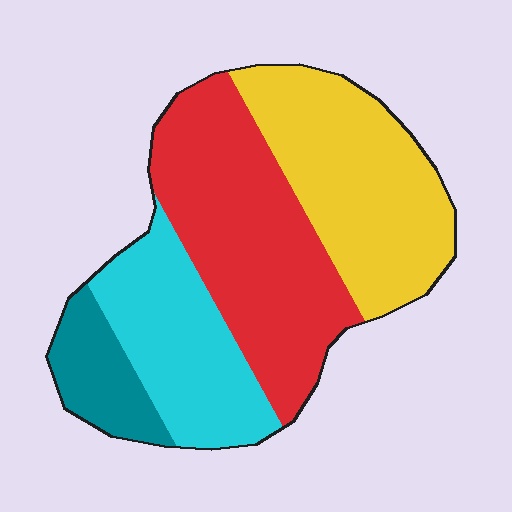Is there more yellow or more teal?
Yellow.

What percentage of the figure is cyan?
Cyan takes up less than a quarter of the figure.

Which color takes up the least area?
Teal, at roughly 10%.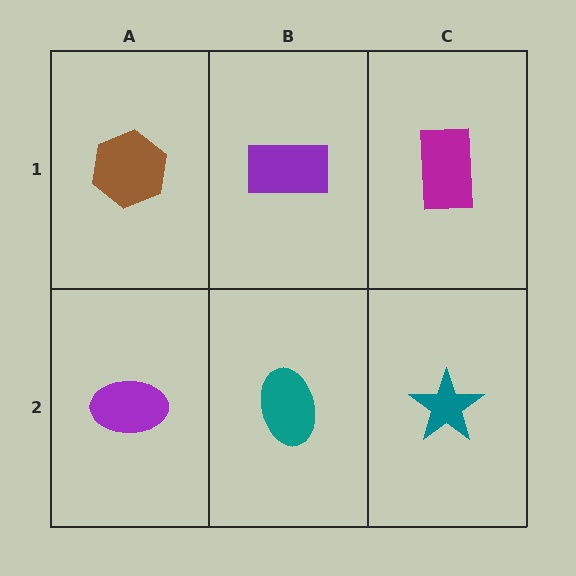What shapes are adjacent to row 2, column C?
A magenta rectangle (row 1, column C), a teal ellipse (row 2, column B).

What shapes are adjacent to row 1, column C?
A teal star (row 2, column C), a purple rectangle (row 1, column B).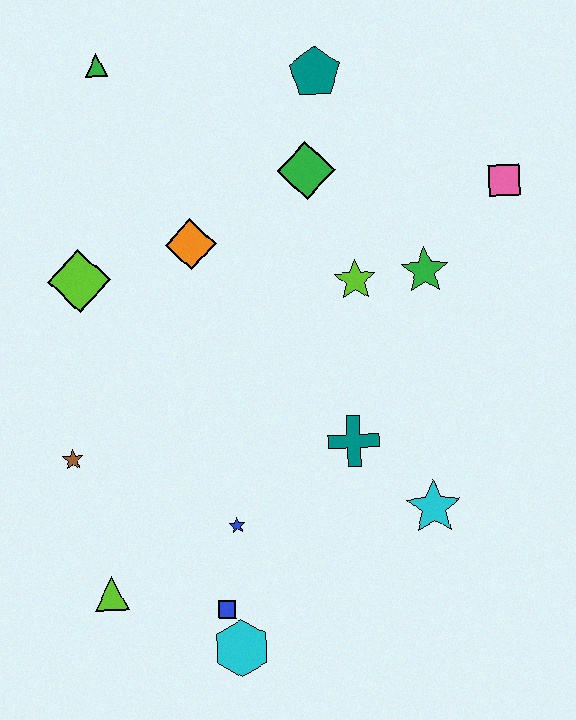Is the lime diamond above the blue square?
Yes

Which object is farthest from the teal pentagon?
The cyan hexagon is farthest from the teal pentagon.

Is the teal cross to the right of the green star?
No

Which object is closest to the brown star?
The lime triangle is closest to the brown star.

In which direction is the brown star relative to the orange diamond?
The brown star is below the orange diamond.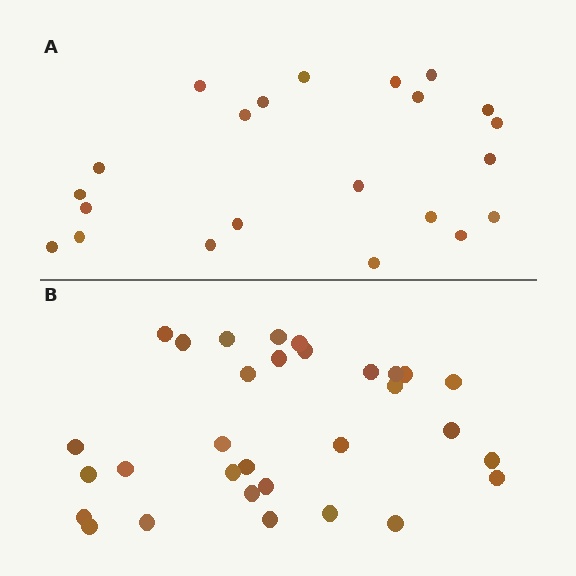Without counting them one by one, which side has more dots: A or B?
Region B (the bottom region) has more dots.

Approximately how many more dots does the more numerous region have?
Region B has roughly 8 or so more dots than region A.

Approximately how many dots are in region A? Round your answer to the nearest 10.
About 20 dots. (The exact count is 22, which rounds to 20.)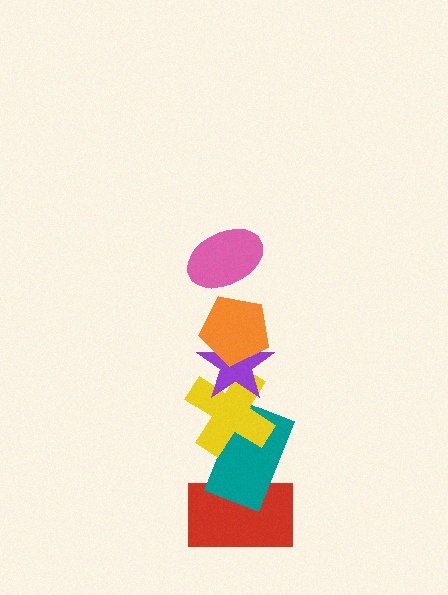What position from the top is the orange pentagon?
The orange pentagon is 2nd from the top.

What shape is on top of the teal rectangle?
The yellow cross is on top of the teal rectangle.